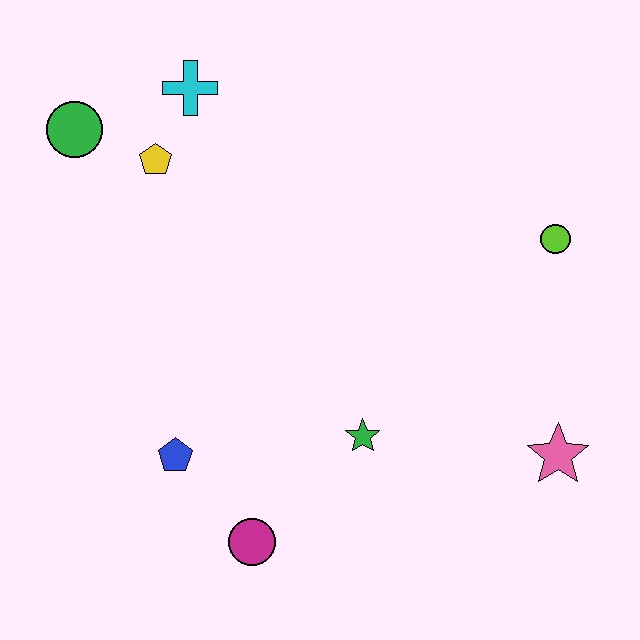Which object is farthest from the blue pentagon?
The lime circle is farthest from the blue pentagon.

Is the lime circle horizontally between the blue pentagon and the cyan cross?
No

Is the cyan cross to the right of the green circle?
Yes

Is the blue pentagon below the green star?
Yes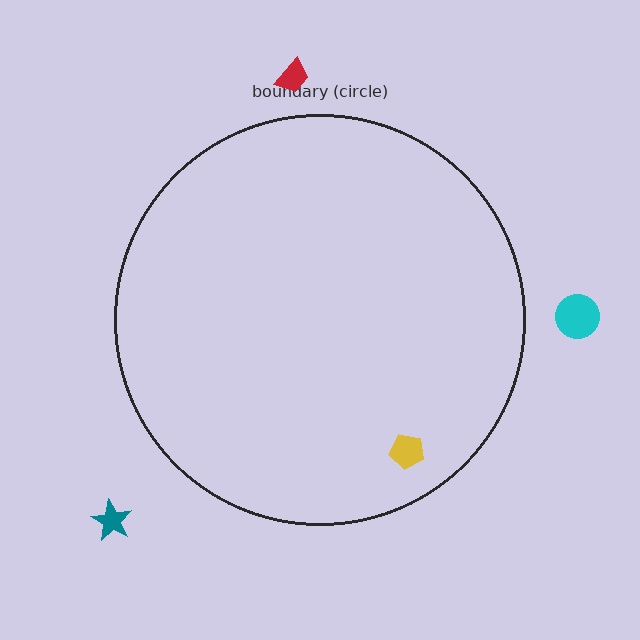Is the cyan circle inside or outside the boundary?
Outside.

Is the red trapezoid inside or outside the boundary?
Outside.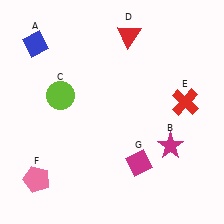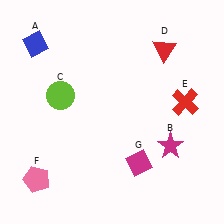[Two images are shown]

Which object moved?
The red triangle (D) moved right.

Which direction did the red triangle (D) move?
The red triangle (D) moved right.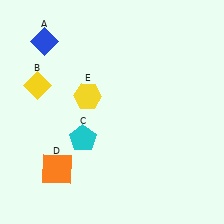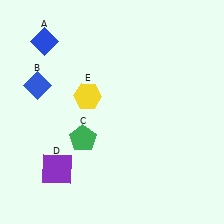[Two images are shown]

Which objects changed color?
B changed from yellow to blue. C changed from cyan to green. D changed from orange to purple.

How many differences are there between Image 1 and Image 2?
There are 3 differences between the two images.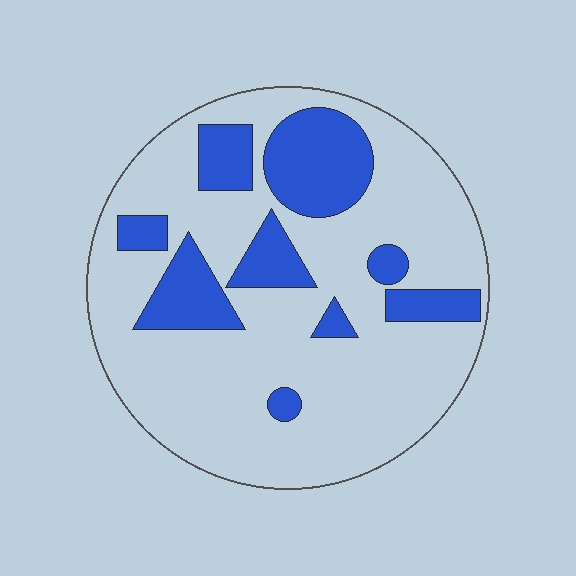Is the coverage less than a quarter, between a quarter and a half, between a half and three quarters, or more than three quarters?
Less than a quarter.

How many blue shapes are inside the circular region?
9.